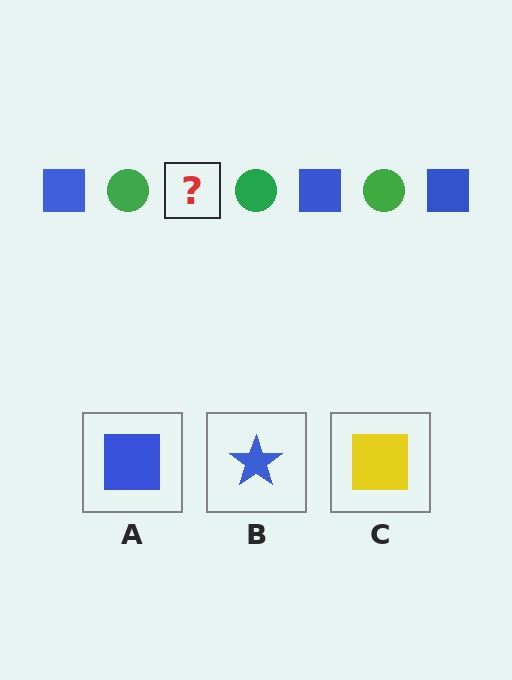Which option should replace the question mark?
Option A.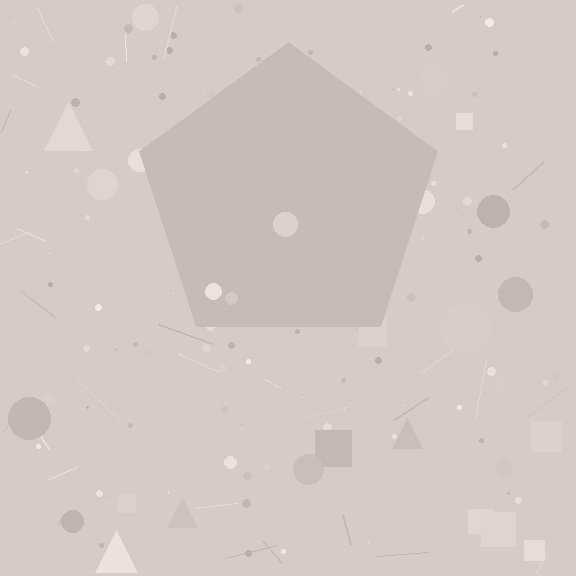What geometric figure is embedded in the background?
A pentagon is embedded in the background.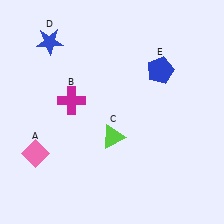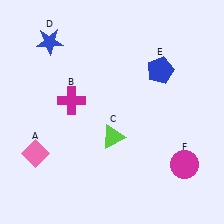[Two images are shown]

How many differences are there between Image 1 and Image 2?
There is 1 difference between the two images.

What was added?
A magenta circle (F) was added in Image 2.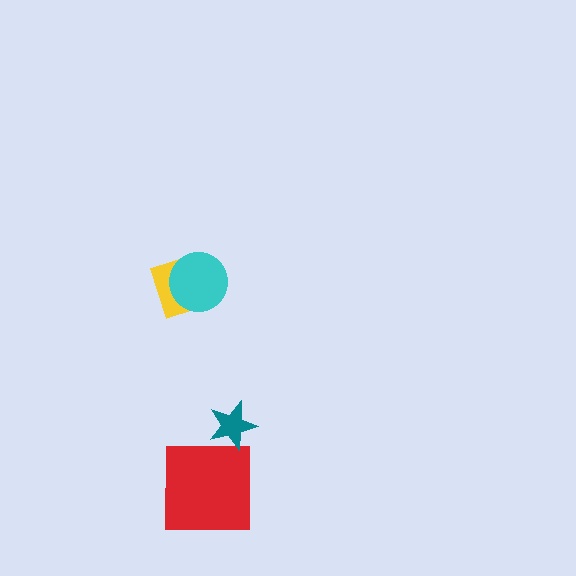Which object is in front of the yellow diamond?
The cyan circle is in front of the yellow diamond.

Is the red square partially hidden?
No, no other shape covers it.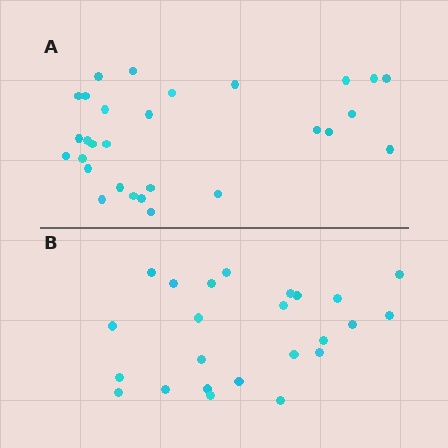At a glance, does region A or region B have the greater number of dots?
Region A (the top region) has more dots.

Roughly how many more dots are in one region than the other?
Region A has about 5 more dots than region B.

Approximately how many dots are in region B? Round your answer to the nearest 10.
About 20 dots. (The exact count is 24, which rounds to 20.)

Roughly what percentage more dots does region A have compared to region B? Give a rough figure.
About 20% more.